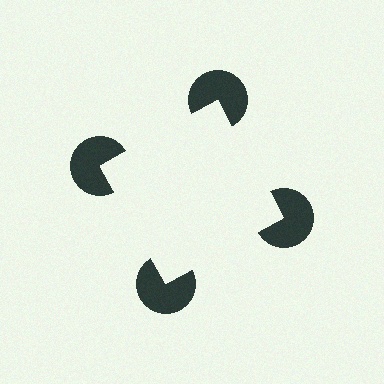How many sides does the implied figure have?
4 sides.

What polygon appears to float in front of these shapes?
An illusory square — its edges are inferred from the aligned wedge cuts in the pac-man discs, not physically drawn.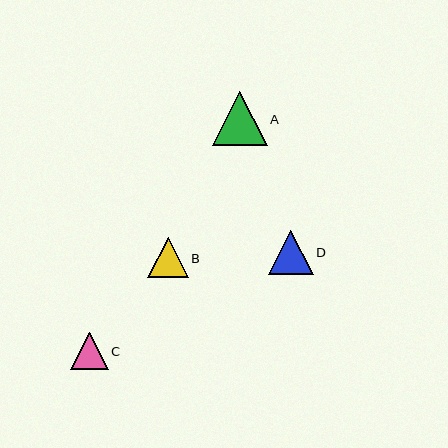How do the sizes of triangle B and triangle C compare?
Triangle B and triangle C are approximately the same size.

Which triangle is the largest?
Triangle A is the largest with a size of approximately 55 pixels.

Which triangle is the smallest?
Triangle C is the smallest with a size of approximately 38 pixels.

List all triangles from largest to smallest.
From largest to smallest: A, D, B, C.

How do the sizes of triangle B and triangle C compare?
Triangle B and triangle C are approximately the same size.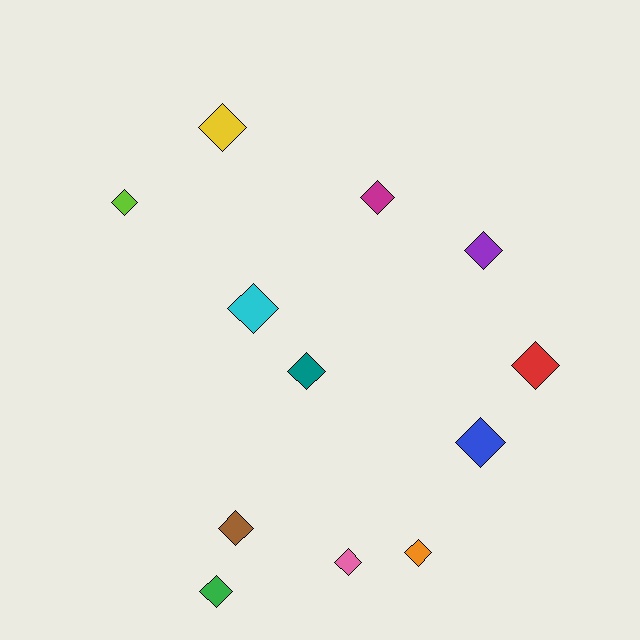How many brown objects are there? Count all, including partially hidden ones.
There is 1 brown object.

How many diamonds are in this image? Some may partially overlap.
There are 12 diamonds.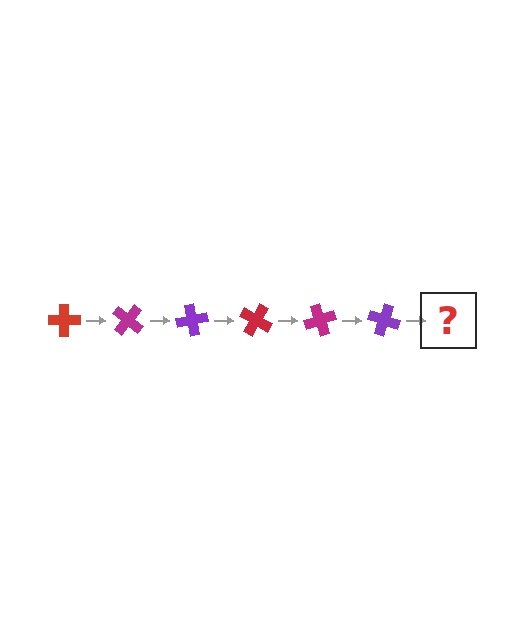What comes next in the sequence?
The next element should be a red cross, rotated 240 degrees from the start.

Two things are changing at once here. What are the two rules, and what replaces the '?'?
The two rules are that it rotates 40 degrees each step and the color cycles through red, magenta, and purple. The '?' should be a red cross, rotated 240 degrees from the start.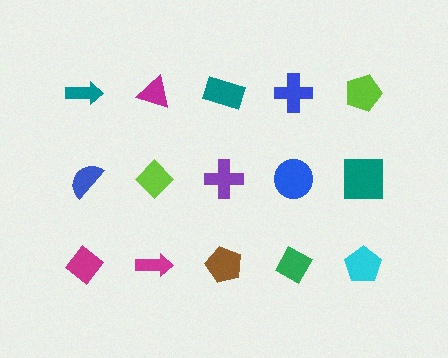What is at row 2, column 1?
A blue semicircle.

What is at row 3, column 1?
A magenta diamond.